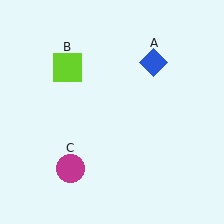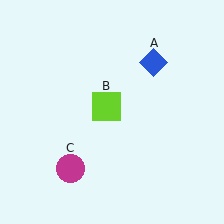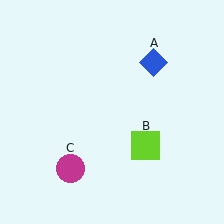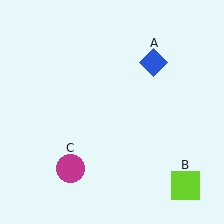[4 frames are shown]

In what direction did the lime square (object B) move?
The lime square (object B) moved down and to the right.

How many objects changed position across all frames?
1 object changed position: lime square (object B).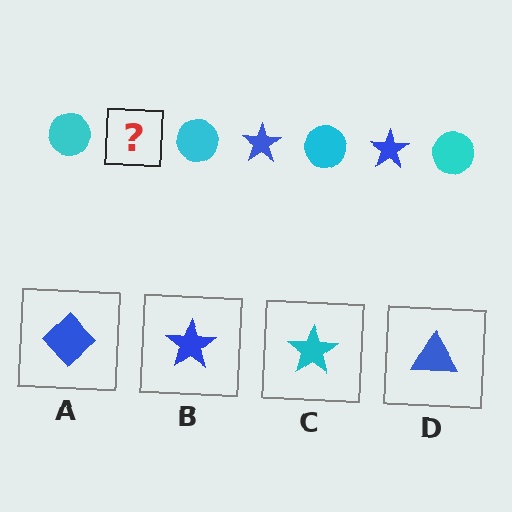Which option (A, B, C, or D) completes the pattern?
B.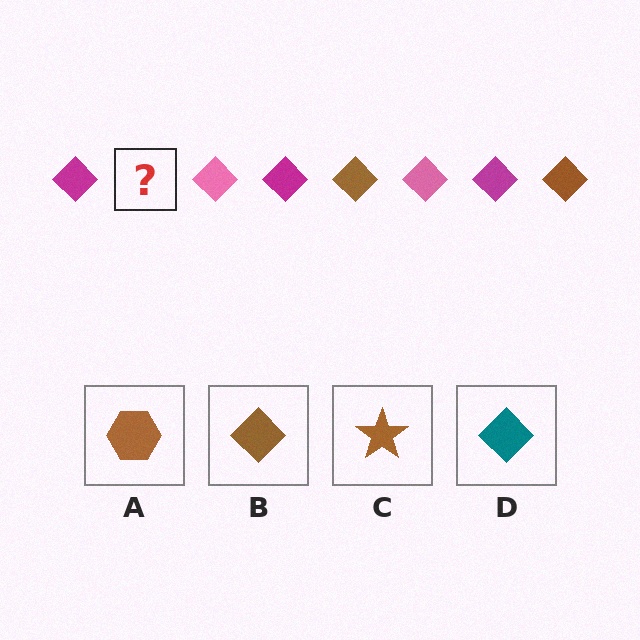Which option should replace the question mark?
Option B.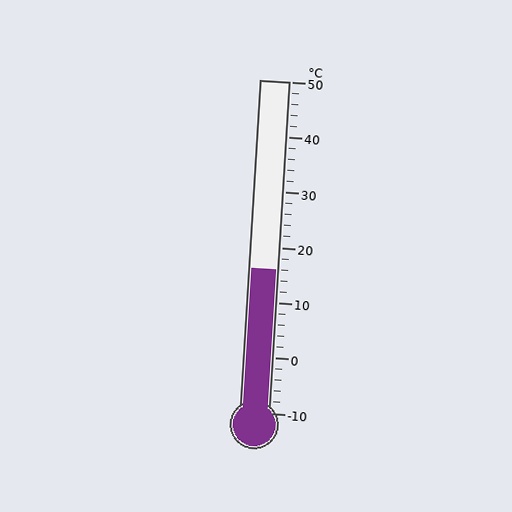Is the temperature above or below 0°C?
The temperature is above 0°C.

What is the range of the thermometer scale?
The thermometer scale ranges from -10°C to 50°C.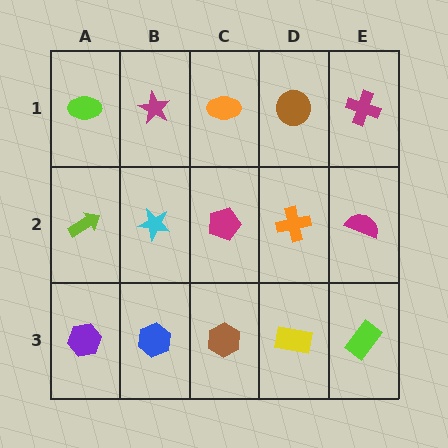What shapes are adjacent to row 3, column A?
A lime arrow (row 2, column A), a blue hexagon (row 3, column B).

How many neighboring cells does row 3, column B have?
3.